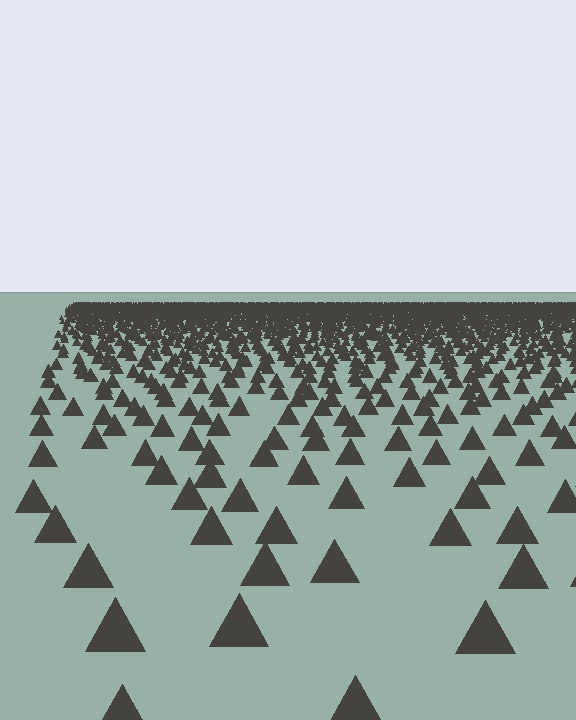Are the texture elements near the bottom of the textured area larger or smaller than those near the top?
Larger. Near the bottom, elements are closer to the viewer and appear at a bigger on-screen size.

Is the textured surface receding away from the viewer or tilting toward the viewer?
The surface is receding away from the viewer. Texture elements get smaller and denser toward the top.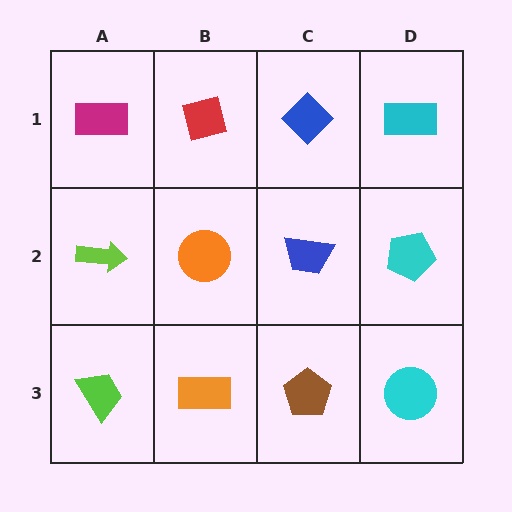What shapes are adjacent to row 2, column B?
A red square (row 1, column B), an orange rectangle (row 3, column B), a lime arrow (row 2, column A), a blue trapezoid (row 2, column C).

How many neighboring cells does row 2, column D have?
3.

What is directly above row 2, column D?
A cyan rectangle.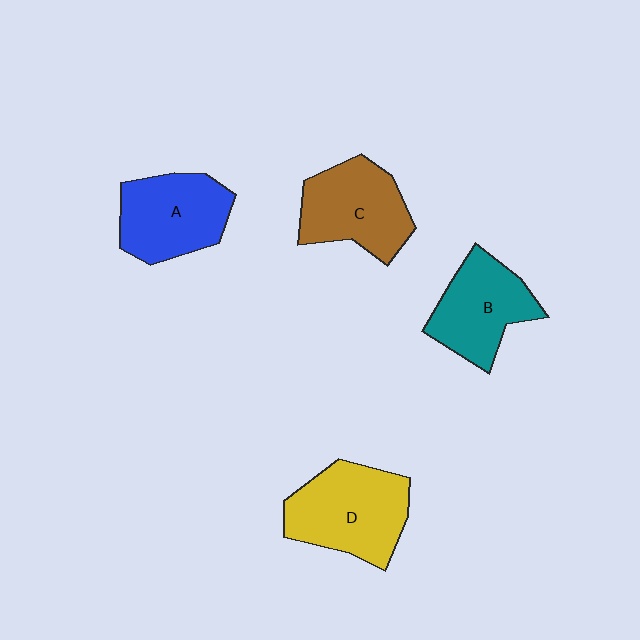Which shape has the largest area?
Shape D (yellow).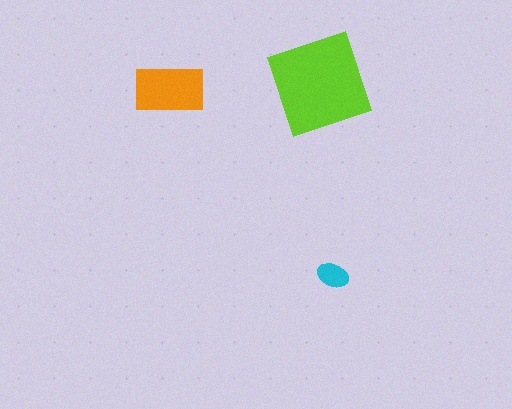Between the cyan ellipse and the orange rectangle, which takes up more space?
The orange rectangle.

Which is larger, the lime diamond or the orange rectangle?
The lime diamond.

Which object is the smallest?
The cyan ellipse.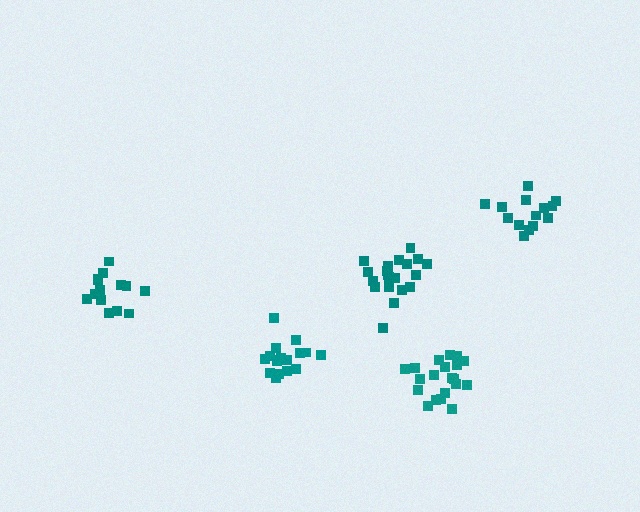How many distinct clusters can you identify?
There are 5 distinct clusters.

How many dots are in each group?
Group 1: 17 dots, Group 2: 20 dots, Group 3: 14 dots, Group 4: 14 dots, Group 5: 20 dots (85 total).